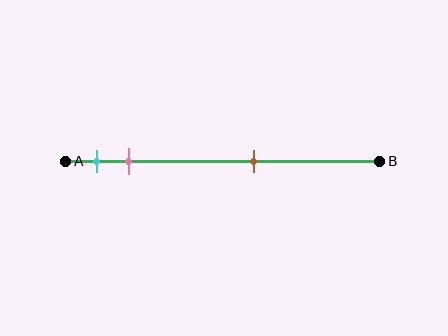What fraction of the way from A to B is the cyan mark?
The cyan mark is approximately 10% (0.1) of the way from A to B.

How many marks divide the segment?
There are 3 marks dividing the segment.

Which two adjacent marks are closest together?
The cyan and pink marks are the closest adjacent pair.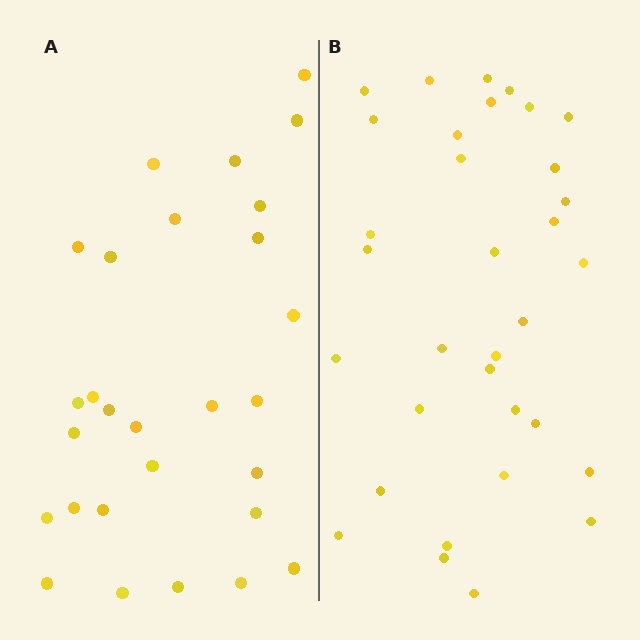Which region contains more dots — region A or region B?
Region B (the right region) has more dots.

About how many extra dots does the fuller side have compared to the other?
Region B has about 5 more dots than region A.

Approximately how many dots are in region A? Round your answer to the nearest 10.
About 30 dots. (The exact count is 28, which rounds to 30.)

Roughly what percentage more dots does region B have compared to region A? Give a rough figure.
About 20% more.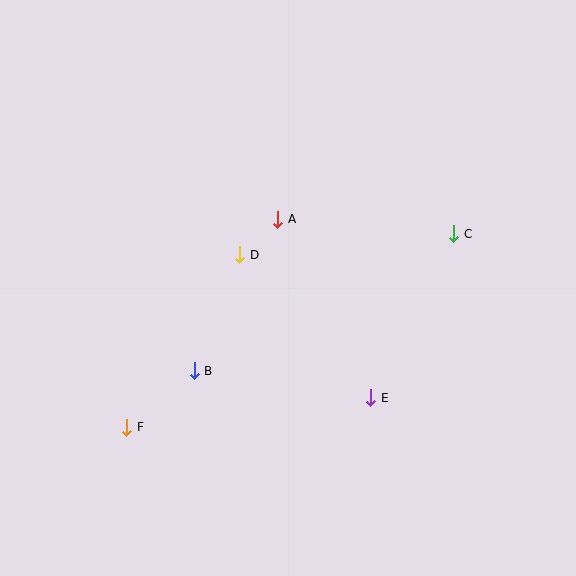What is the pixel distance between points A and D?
The distance between A and D is 52 pixels.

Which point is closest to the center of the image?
Point D at (240, 255) is closest to the center.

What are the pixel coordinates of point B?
Point B is at (194, 371).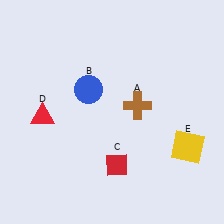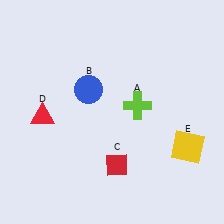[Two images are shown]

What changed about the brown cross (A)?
In Image 1, A is brown. In Image 2, it changed to lime.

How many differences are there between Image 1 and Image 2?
There is 1 difference between the two images.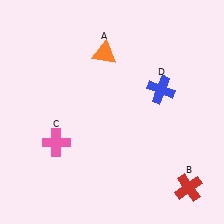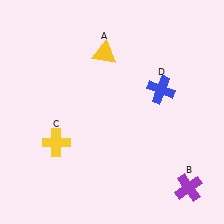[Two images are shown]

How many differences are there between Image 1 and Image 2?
There are 3 differences between the two images.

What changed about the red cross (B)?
In Image 1, B is red. In Image 2, it changed to purple.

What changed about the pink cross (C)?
In Image 1, C is pink. In Image 2, it changed to yellow.